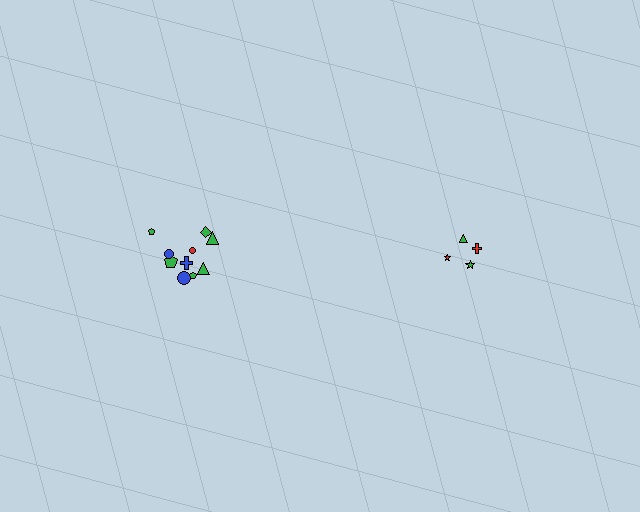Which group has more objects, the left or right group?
The left group.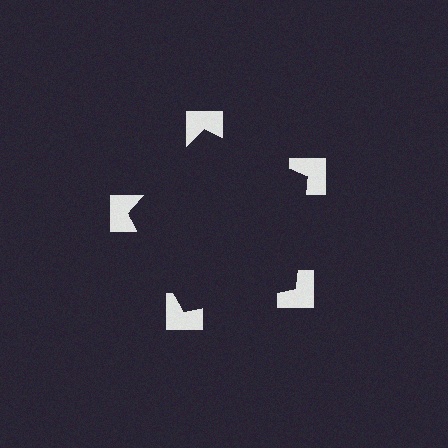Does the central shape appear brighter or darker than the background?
It typically appears slightly darker than the background, even though no actual brightness change is drawn.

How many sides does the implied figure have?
5 sides.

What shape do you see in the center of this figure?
An illusory pentagon — its edges are inferred from the aligned wedge cuts in the notched squares, not physically drawn.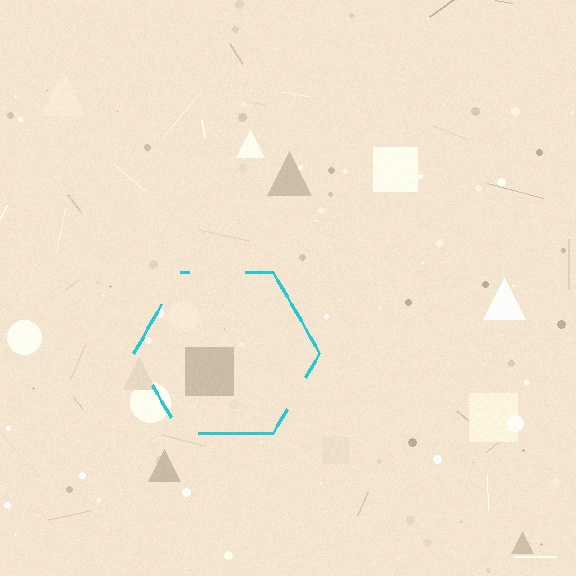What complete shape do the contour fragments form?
The contour fragments form a hexagon.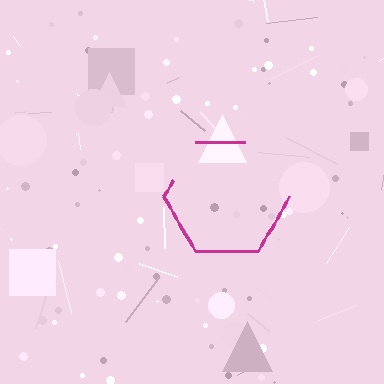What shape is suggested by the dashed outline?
The dashed outline suggests a hexagon.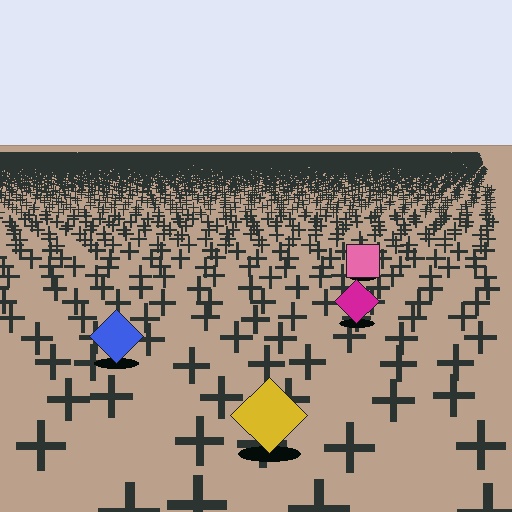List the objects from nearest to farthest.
From nearest to farthest: the yellow diamond, the blue diamond, the magenta diamond, the pink square.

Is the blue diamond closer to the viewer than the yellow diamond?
No. The yellow diamond is closer — you can tell from the texture gradient: the ground texture is coarser near it.